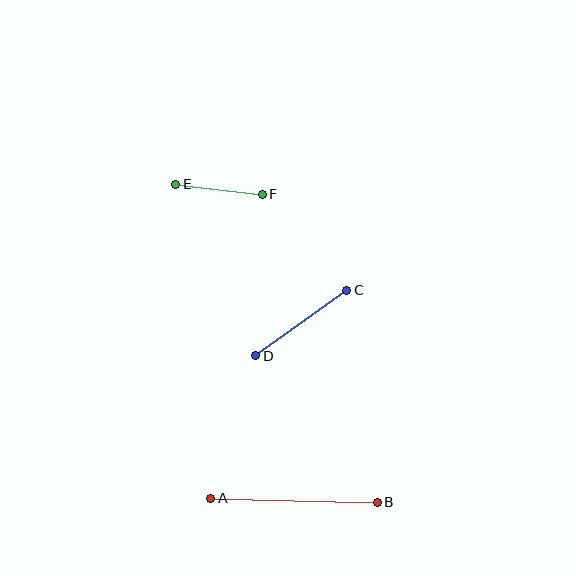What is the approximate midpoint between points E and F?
The midpoint is at approximately (219, 189) pixels.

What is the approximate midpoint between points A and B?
The midpoint is at approximately (294, 500) pixels.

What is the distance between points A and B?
The distance is approximately 166 pixels.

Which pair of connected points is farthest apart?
Points A and B are farthest apart.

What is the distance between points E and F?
The distance is approximately 87 pixels.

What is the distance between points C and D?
The distance is approximately 112 pixels.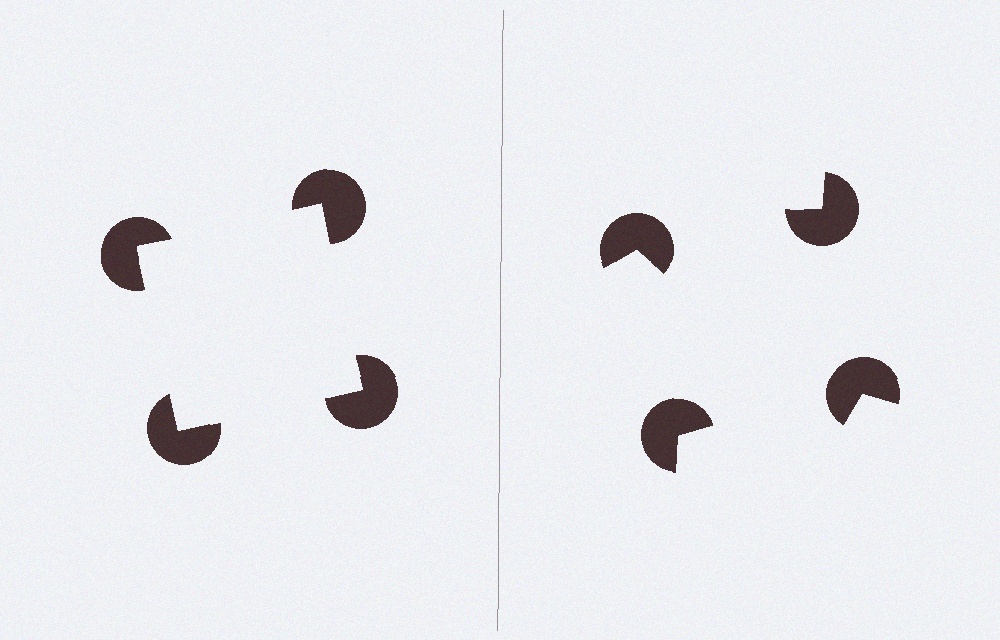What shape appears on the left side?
An illusory square.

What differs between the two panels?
The pac-man discs are positioned identically on both sides; only the wedge orientations differ. On the left they align to a square; on the right they are misaligned.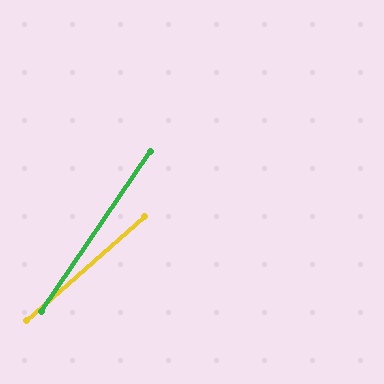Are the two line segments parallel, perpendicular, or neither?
Neither parallel nor perpendicular — they differ by about 14°.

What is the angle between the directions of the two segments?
Approximately 14 degrees.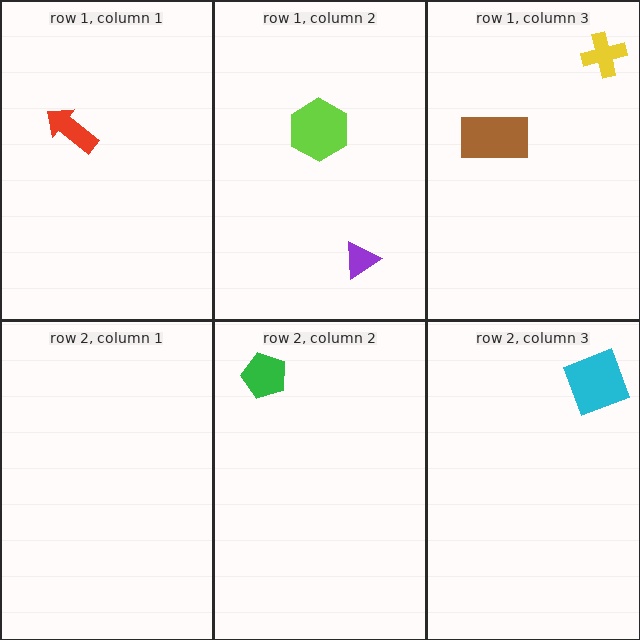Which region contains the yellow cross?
The row 1, column 3 region.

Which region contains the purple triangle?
The row 1, column 2 region.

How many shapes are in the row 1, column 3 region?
2.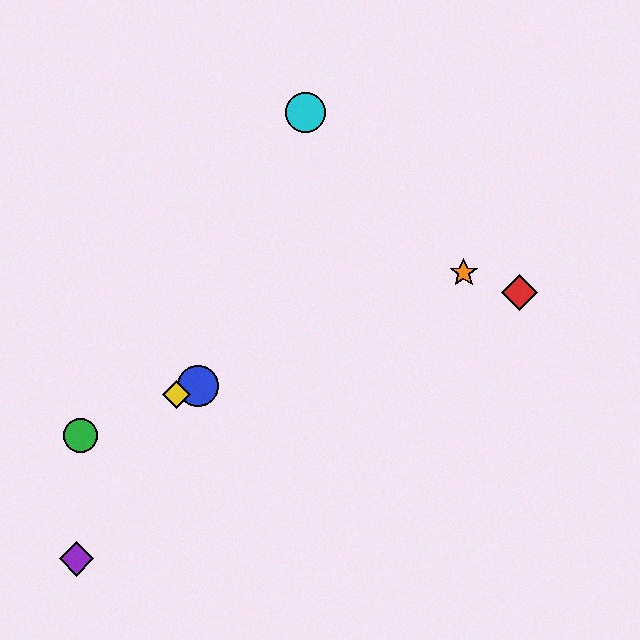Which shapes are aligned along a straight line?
The blue circle, the green circle, the yellow diamond, the orange star are aligned along a straight line.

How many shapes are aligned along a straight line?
4 shapes (the blue circle, the green circle, the yellow diamond, the orange star) are aligned along a straight line.